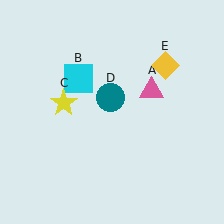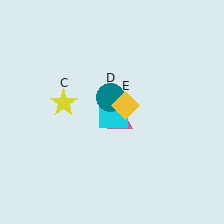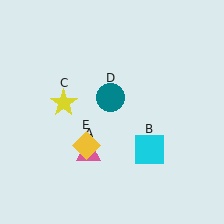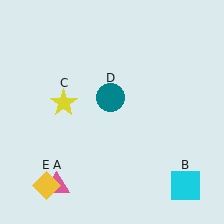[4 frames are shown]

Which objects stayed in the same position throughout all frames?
Yellow star (object C) and teal circle (object D) remained stationary.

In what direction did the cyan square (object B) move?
The cyan square (object B) moved down and to the right.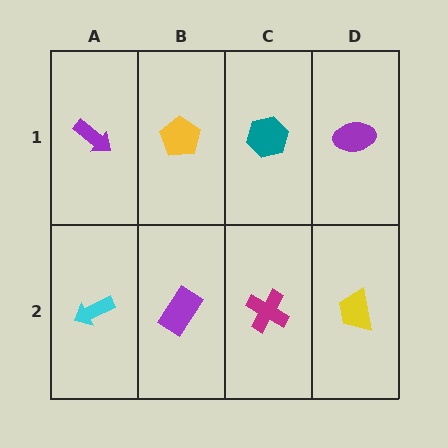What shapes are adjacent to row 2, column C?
A teal hexagon (row 1, column C), a purple rectangle (row 2, column B), a yellow trapezoid (row 2, column D).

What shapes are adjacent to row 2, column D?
A purple ellipse (row 1, column D), a magenta cross (row 2, column C).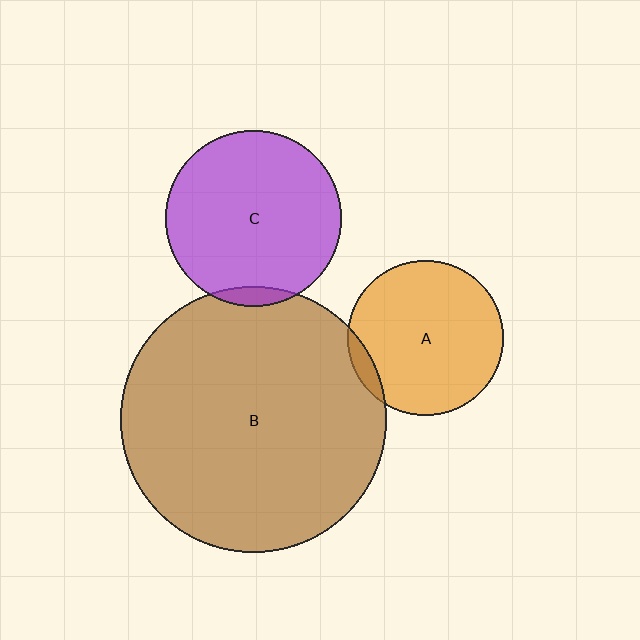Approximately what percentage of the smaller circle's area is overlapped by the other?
Approximately 5%.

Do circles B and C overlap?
Yes.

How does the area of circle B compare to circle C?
Approximately 2.3 times.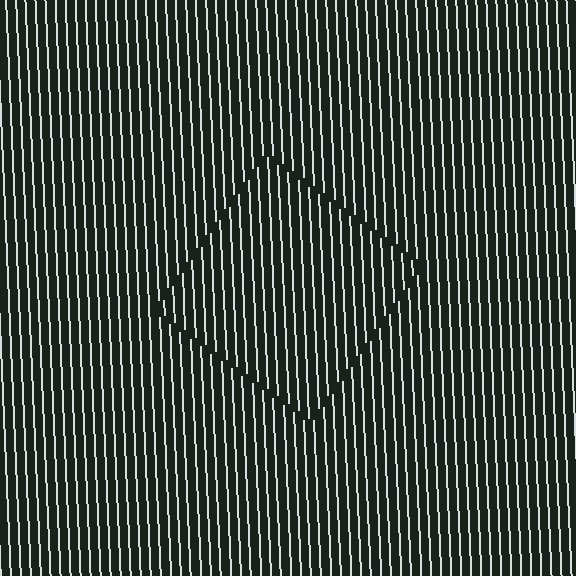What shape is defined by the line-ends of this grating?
An illusory square. The interior of the shape contains the same grating, shifted by half a period — the contour is defined by the phase discontinuity where line-ends from the inner and outer gratings abut.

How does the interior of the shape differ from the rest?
The interior of the shape contains the same grating, shifted by half a period — the contour is defined by the phase discontinuity where line-ends from the inner and outer gratings abut.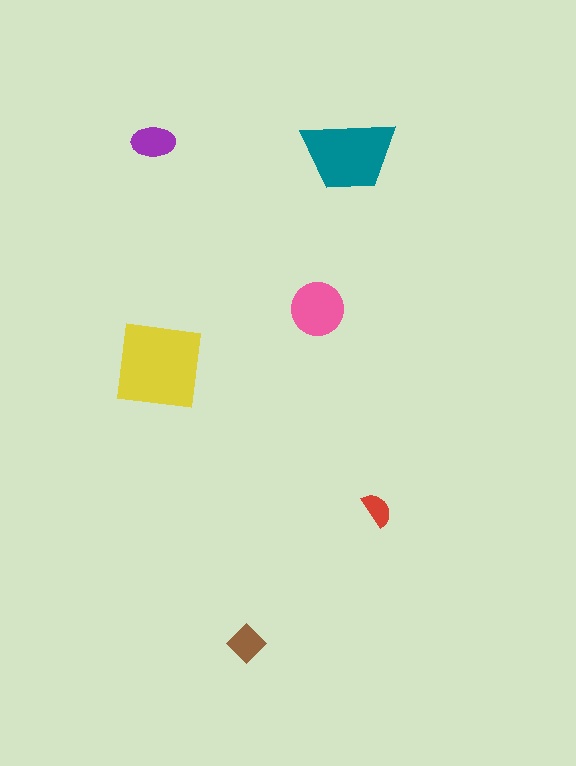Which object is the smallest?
The red semicircle.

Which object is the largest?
The yellow square.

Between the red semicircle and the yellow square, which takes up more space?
The yellow square.